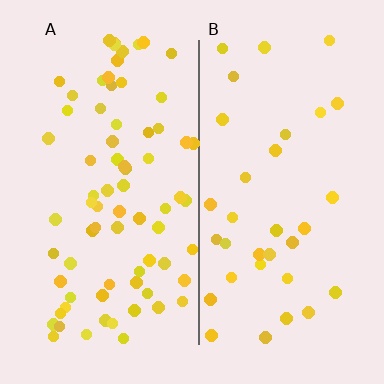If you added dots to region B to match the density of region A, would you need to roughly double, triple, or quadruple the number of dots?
Approximately double.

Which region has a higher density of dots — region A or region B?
A (the left).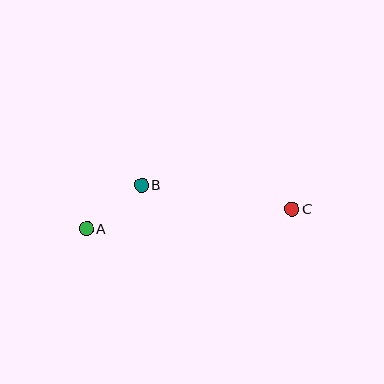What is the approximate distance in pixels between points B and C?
The distance between B and C is approximately 152 pixels.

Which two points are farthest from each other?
Points A and C are farthest from each other.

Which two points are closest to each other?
Points A and B are closest to each other.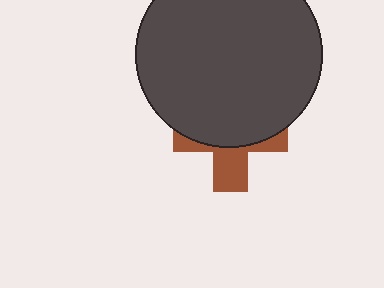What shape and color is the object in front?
The object in front is a dark gray circle.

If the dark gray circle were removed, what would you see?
You would see the complete brown cross.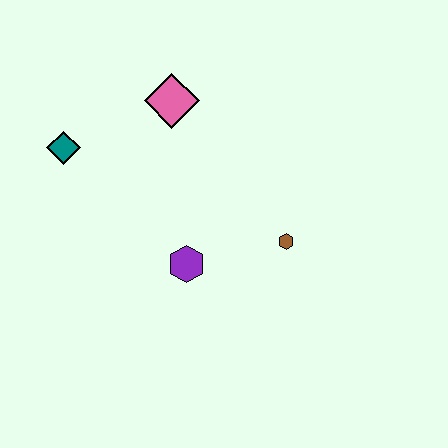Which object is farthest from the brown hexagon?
The teal diamond is farthest from the brown hexagon.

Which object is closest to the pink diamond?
The teal diamond is closest to the pink diamond.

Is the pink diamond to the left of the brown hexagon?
Yes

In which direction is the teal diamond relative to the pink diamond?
The teal diamond is to the left of the pink diamond.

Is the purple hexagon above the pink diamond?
No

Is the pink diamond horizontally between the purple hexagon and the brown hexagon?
No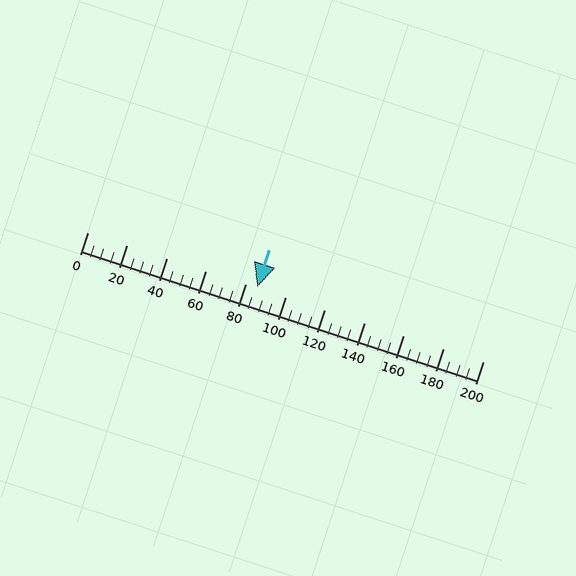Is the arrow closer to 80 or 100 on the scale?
The arrow is closer to 80.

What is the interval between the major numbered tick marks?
The major tick marks are spaced 20 units apart.